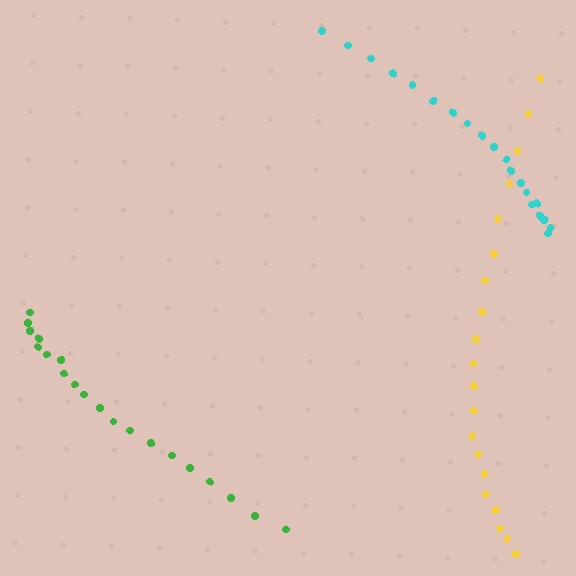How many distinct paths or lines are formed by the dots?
There are 3 distinct paths.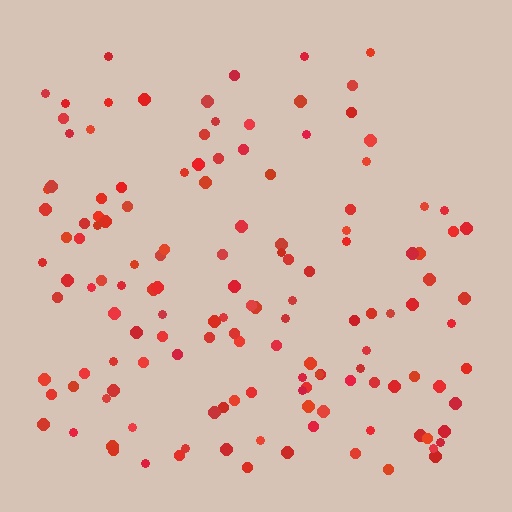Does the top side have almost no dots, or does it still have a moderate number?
Still a moderate number, just noticeably fewer than the bottom.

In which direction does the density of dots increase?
From top to bottom, with the bottom side densest.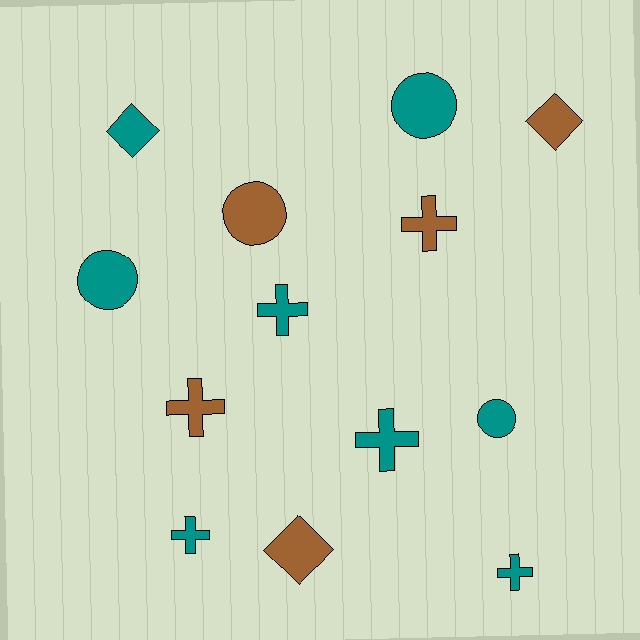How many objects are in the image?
There are 13 objects.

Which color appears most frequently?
Teal, with 8 objects.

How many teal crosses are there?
There are 4 teal crosses.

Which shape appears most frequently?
Cross, with 6 objects.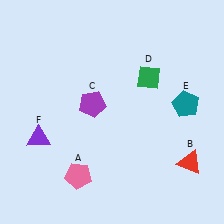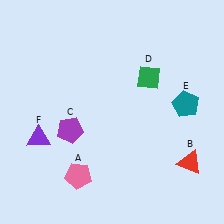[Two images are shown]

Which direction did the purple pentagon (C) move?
The purple pentagon (C) moved down.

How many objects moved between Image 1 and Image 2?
1 object moved between the two images.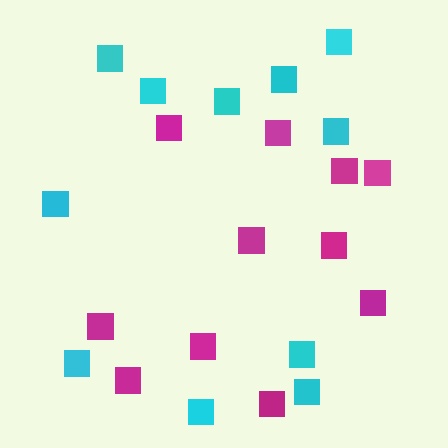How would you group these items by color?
There are 2 groups: one group of magenta squares (11) and one group of cyan squares (11).